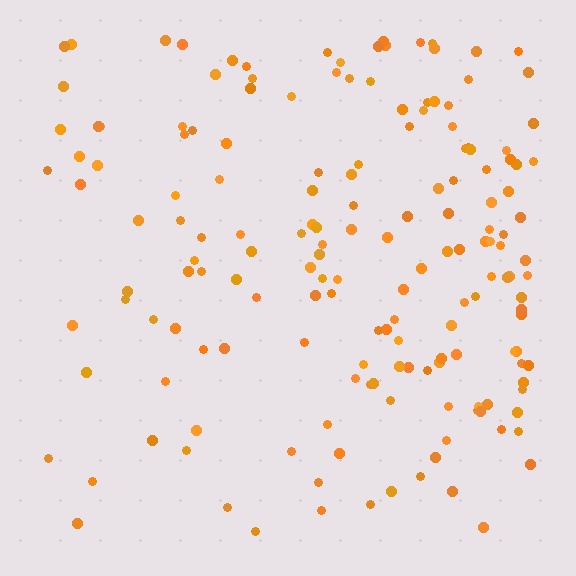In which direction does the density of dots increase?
From left to right, with the right side densest.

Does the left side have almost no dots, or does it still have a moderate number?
Still a moderate number, just noticeably fewer than the right.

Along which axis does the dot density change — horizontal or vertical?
Horizontal.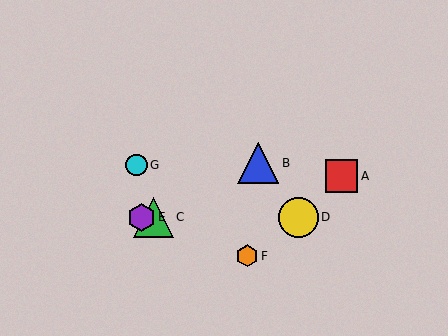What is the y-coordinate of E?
Object E is at y≈217.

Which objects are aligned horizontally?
Objects C, D, E are aligned horizontally.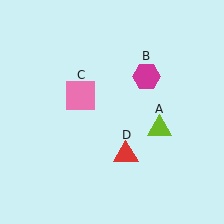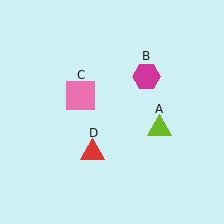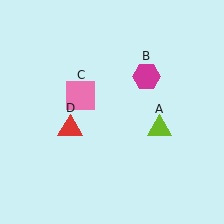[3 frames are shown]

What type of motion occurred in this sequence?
The red triangle (object D) rotated clockwise around the center of the scene.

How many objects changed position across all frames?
1 object changed position: red triangle (object D).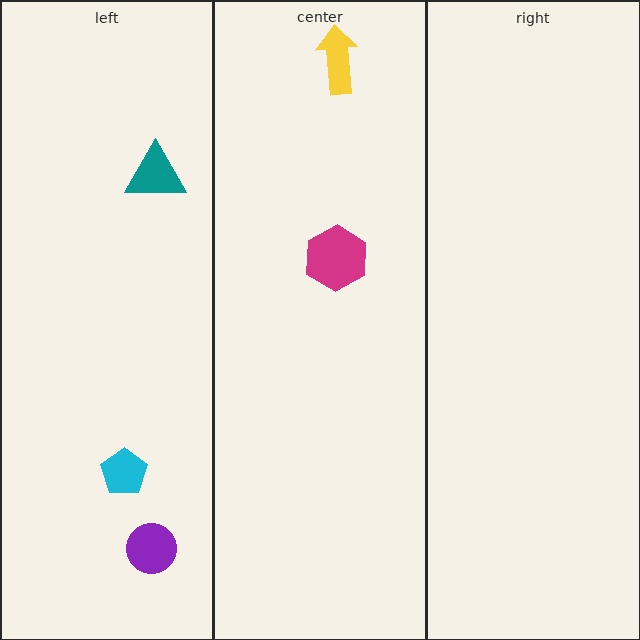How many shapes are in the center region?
2.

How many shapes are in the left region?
3.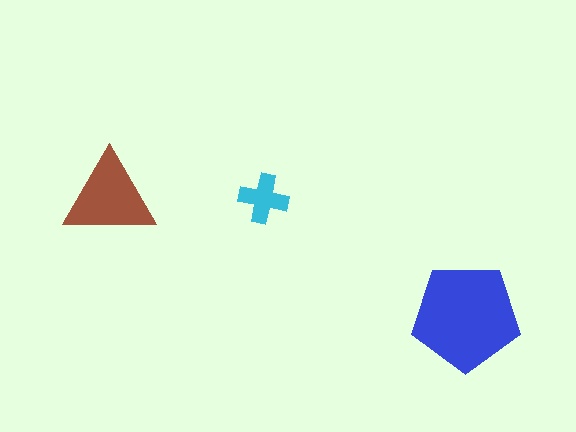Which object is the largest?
The blue pentagon.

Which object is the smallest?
The cyan cross.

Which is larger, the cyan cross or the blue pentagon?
The blue pentagon.